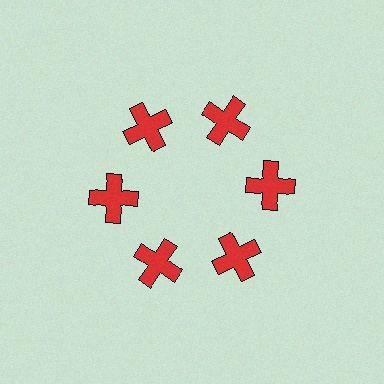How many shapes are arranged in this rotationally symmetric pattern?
There are 6 shapes, arranged in 6 groups of 1.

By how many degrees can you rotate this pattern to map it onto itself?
The pattern maps onto itself every 60 degrees of rotation.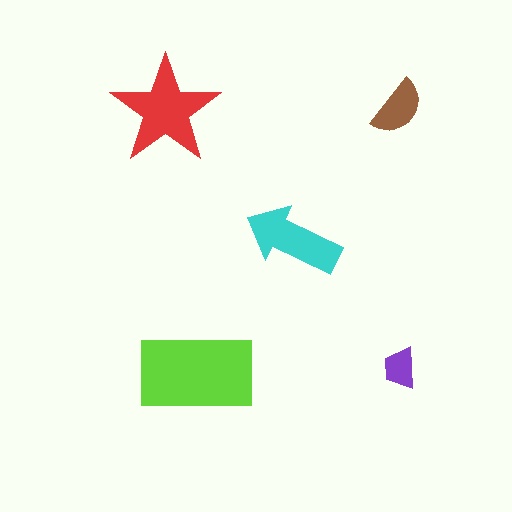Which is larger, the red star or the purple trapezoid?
The red star.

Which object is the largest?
The lime rectangle.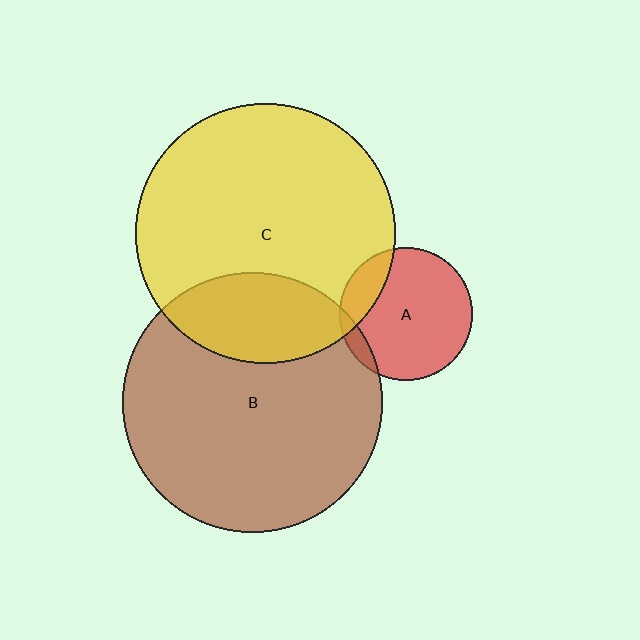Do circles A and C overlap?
Yes.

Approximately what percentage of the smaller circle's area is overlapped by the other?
Approximately 20%.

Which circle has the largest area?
Circle B (brown).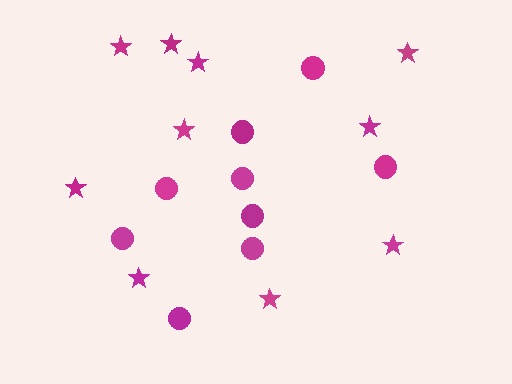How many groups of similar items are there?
There are 2 groups: one group of circles (9) and one group of stars (10).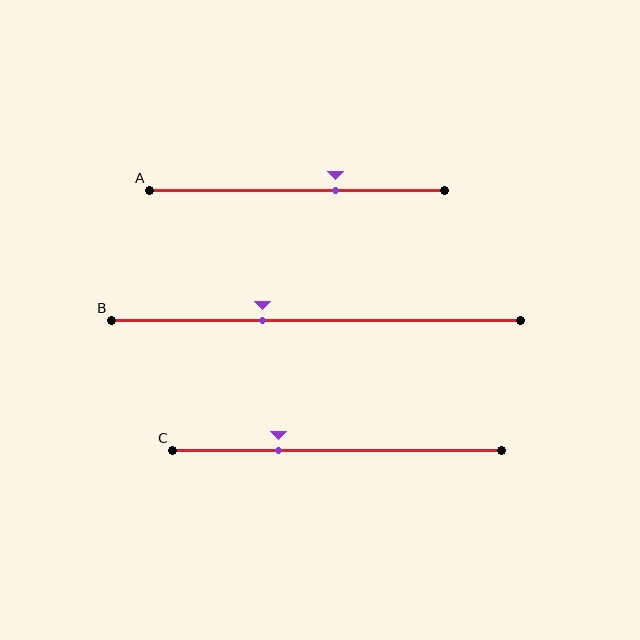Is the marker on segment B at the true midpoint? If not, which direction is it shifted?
No, the marker on segment B is shifted to the left by about 13% of the segment length.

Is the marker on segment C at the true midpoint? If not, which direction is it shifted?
No, the marker on segment C is shifted to the left by about 18% of the segment length.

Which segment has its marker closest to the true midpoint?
Segment A has its marker closest to the true midpoint.